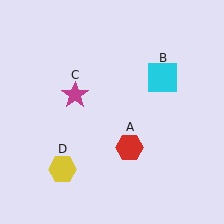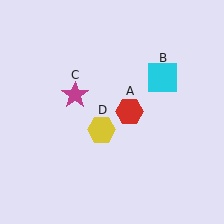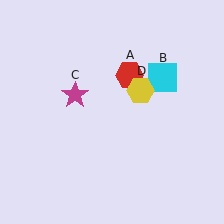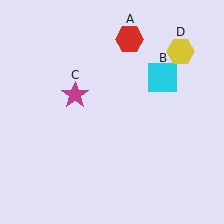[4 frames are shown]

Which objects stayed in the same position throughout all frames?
Cyan square (object B) and magenta star (object C) remained stationary.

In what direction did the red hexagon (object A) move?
The red hexagon (object A) moved up.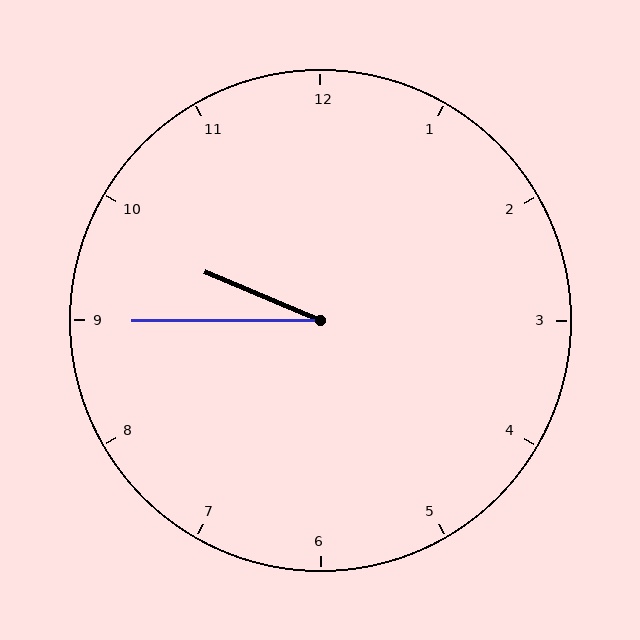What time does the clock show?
9:45.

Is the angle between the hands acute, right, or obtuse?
It is acute.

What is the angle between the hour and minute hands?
Approximately 22 degrees.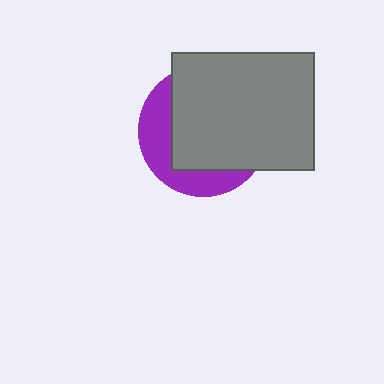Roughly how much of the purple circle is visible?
A small part of it is visible (roughly 32%).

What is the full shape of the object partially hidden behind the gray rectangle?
The partially hidden object is a purple circle.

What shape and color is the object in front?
The object in front is a gray rectangle.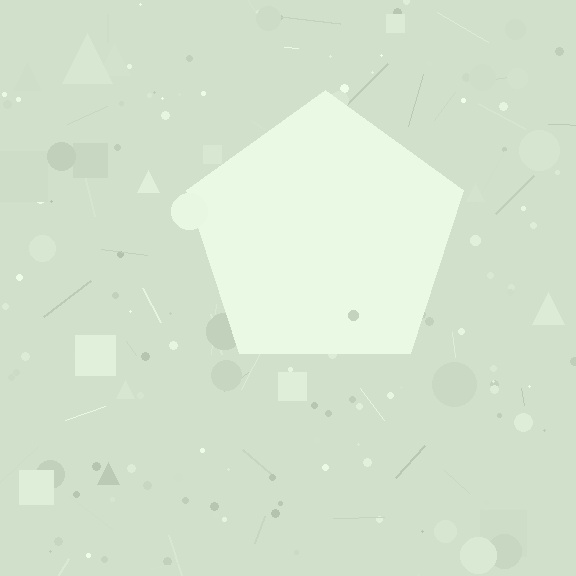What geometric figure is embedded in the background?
A pentagon is embedded in the background.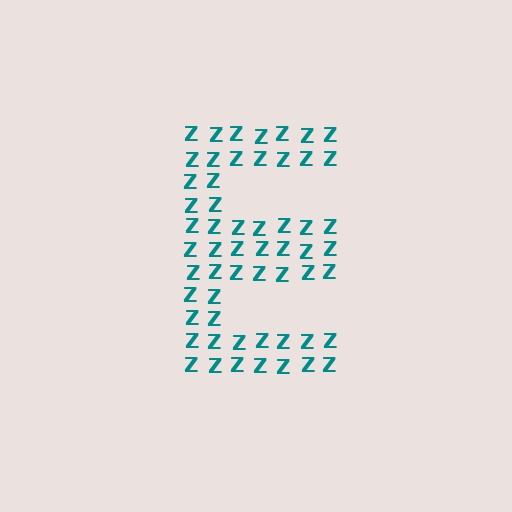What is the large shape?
The large shape is the letter E.